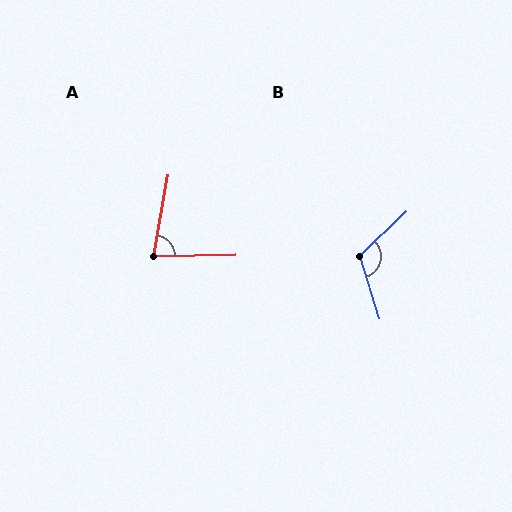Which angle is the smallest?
A, at approximately 79 degrees.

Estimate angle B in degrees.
Approximately 116 degrees.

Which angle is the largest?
B, at approximately 116 degrees.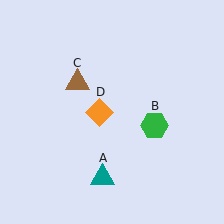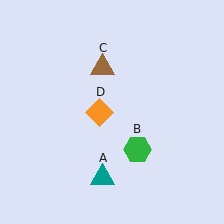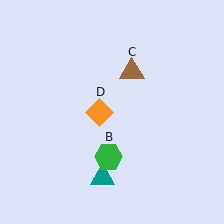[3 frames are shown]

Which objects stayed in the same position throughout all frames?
Teal triangle (object A) and orange diamond (object D) remained stationary.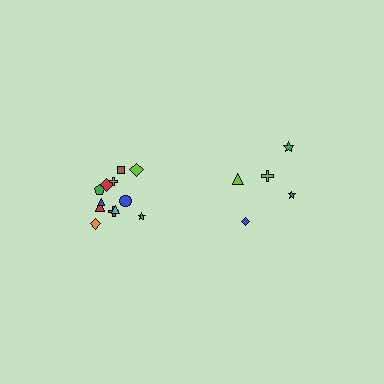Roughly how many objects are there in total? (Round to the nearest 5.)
Roughly 15 objects in total.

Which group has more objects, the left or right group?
The left group.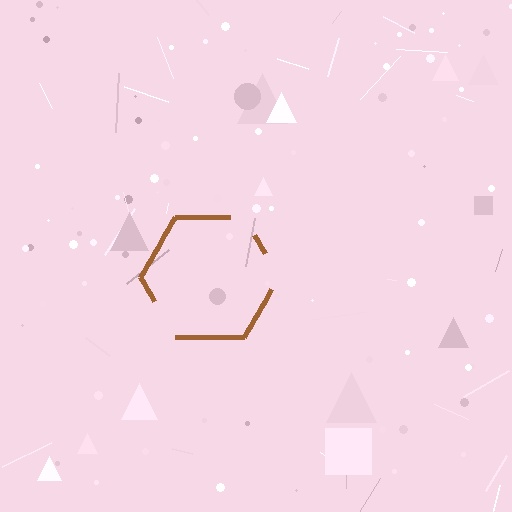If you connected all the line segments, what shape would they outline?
They would outline a hexagon.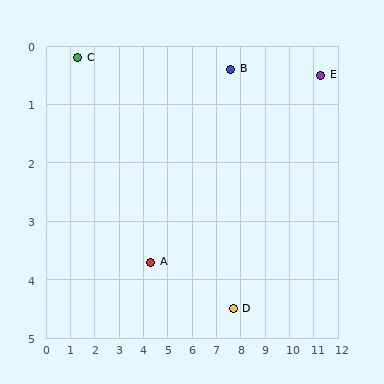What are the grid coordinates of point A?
Point A is at approximately (4.3, 3.7).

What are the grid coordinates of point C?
Point C is at approximately (1.3, 0.2).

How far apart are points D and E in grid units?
Points D and E are about 5.4 grid units apart.